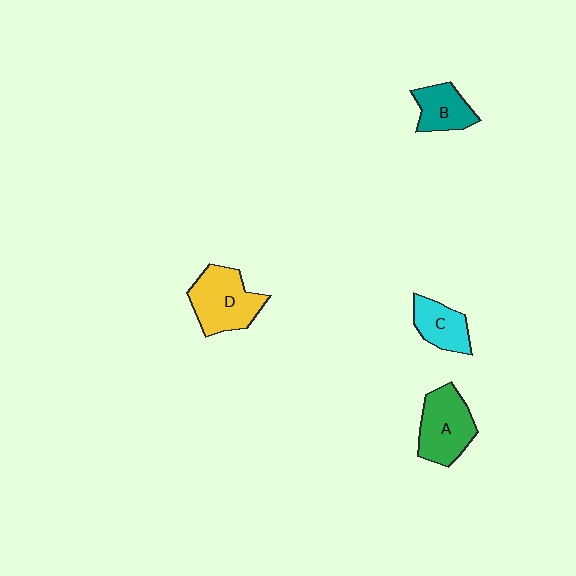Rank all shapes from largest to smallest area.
From largest to smallest: D (yellow), A (green), B (teal), C (cyan).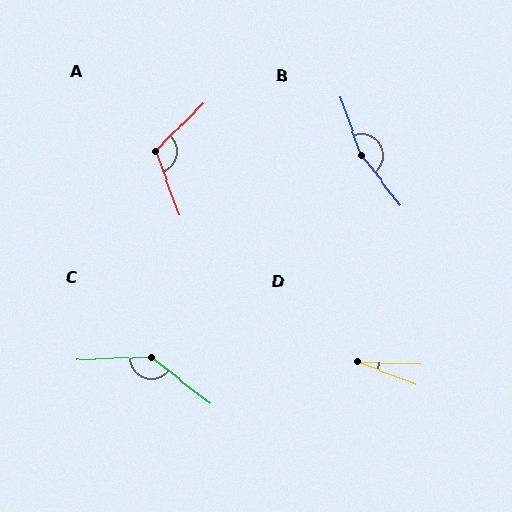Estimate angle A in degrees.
Approximately 115 degrees.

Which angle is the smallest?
D, at approximately 19 degrees.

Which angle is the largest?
B, at approximately 161 degrees.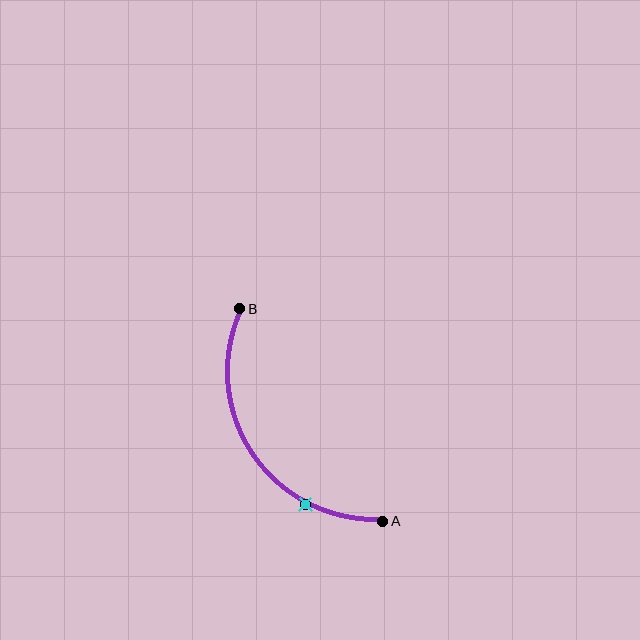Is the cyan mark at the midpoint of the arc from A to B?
No. The cyan mark lies on the arc but is closer to endpoint A. The arc midpoint would be at the point on the curve equidistant along the arc from both A and B.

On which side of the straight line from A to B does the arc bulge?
The arc bulges below and to the left of the straight line connecting A and B.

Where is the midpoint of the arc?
The arc midpoint is the point on the curve farthest from the straight line joining A and B. It sits below and to the left of that line.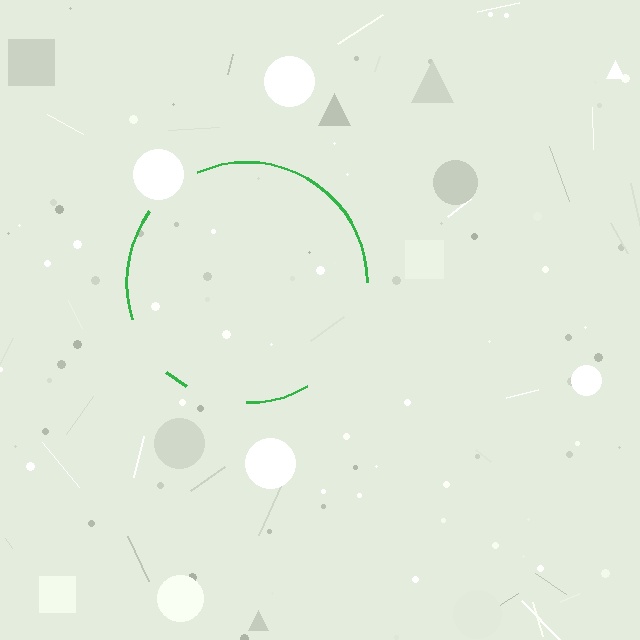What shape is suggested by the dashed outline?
The dashed outline suggests a circle.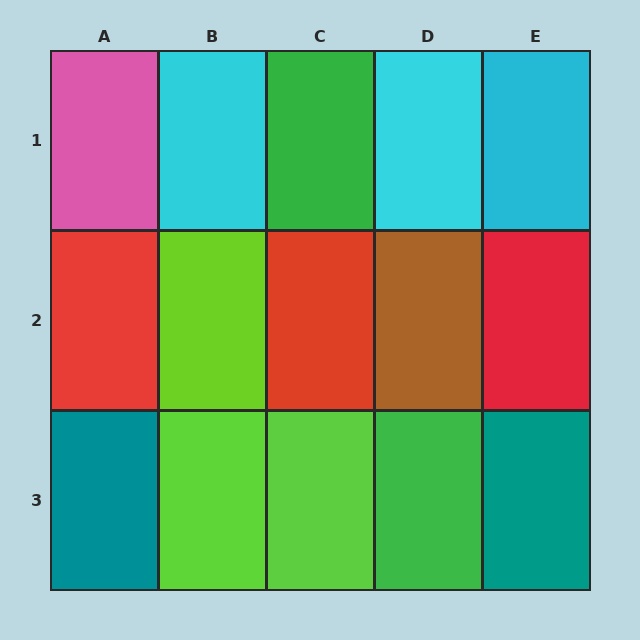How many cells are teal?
2 cells are teal.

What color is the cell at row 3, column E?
Teal.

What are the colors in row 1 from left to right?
Pink, cyan, green, cyan, cyan.